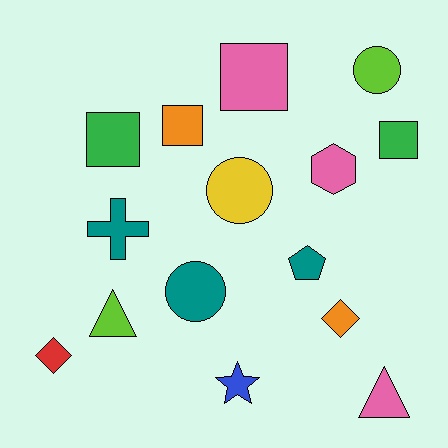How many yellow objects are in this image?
There is 1 yellow object.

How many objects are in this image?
There are 15 objects.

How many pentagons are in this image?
There is 1 pentagon.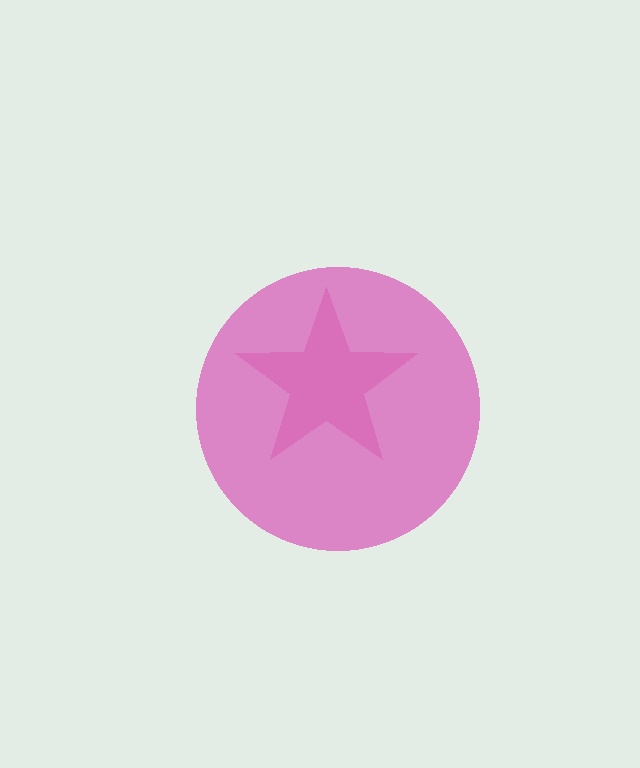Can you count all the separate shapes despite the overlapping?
Yes, there are 2 separate shapes.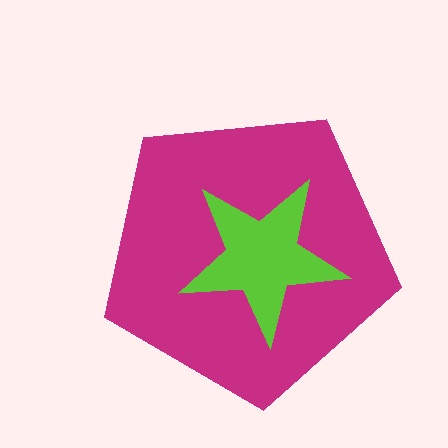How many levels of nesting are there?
2.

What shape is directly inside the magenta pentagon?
The lime star.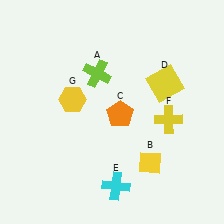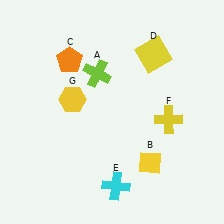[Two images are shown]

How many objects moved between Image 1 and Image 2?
2 objects moved between the two images.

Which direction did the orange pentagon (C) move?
The orange pentagon (C) moved up.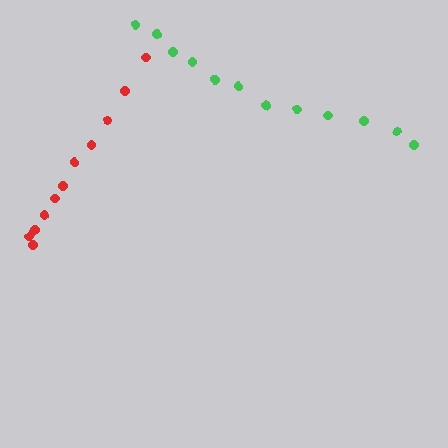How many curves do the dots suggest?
There are 2 distinct paths.